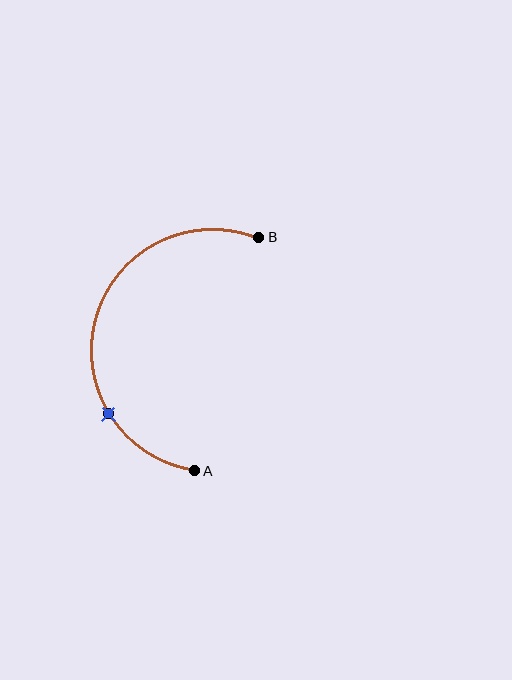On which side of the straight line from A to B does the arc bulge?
The arc bulges to the left of the straight line connecting A and B.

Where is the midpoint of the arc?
The arc midpoint is the point on the curve farthest from the straight line joining A and B. It sits to the left of that line.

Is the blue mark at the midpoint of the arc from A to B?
No. The blue mark lies on the arc but is closer to endpoint A. The arc midpoint would be at the point on the curve equidistant along the arc from both A and B.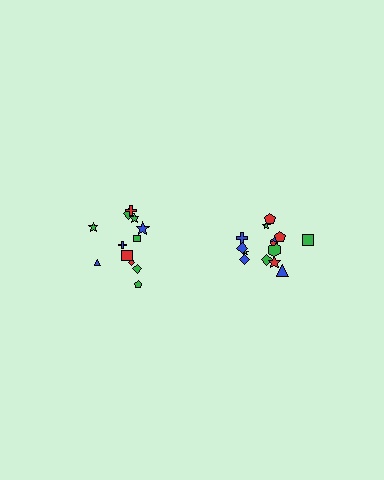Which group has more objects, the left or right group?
The right group.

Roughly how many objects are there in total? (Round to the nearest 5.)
Roughly 25 objects in total.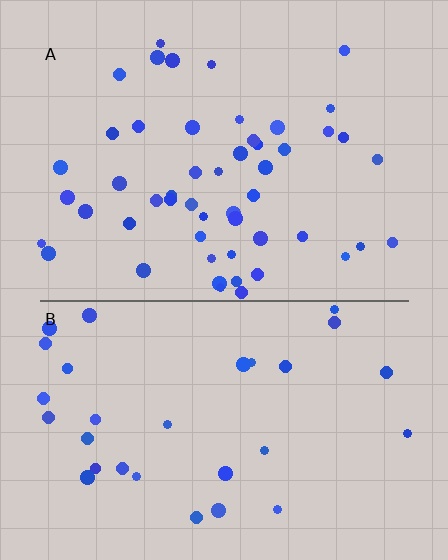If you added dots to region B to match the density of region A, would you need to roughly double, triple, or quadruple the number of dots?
Approximately double.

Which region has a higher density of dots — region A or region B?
A (the top).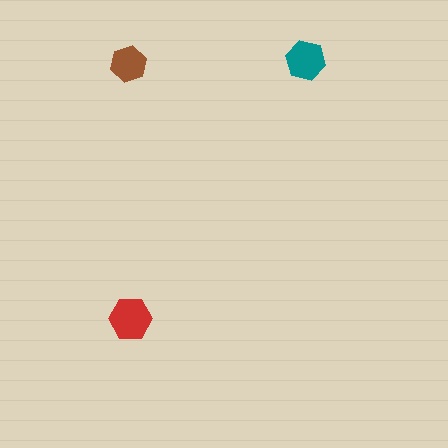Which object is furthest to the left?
The brown hexagon is leftmost.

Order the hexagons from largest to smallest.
the red one, the teal one, the brown one.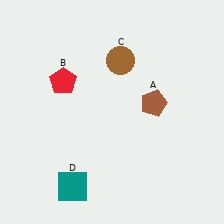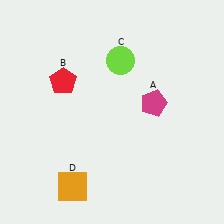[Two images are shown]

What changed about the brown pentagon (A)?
In Image 1, A is brown. In Image 2, it changed to magenta.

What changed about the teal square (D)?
In Image 1, D is teal. In Image 2, it changed to orange.